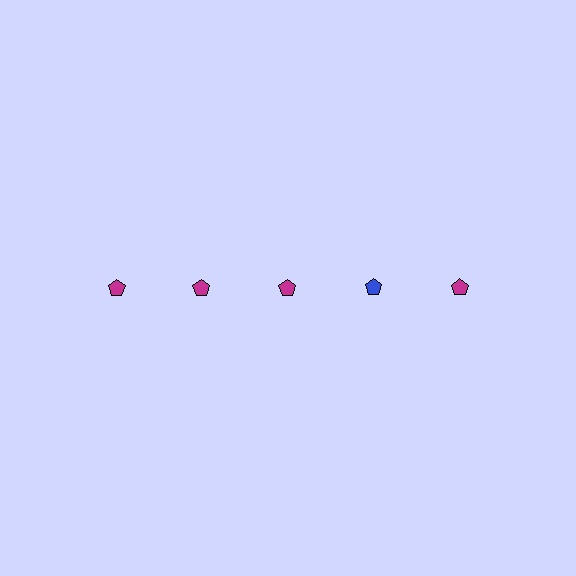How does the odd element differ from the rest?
It has a different color: blue instead of magenta.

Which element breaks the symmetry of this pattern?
The blue pentagon in the top row, second from right column breaks the symmetry. All other shapes are magenta pentagons.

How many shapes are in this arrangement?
There are 5 shapes arranged in a grid pattern.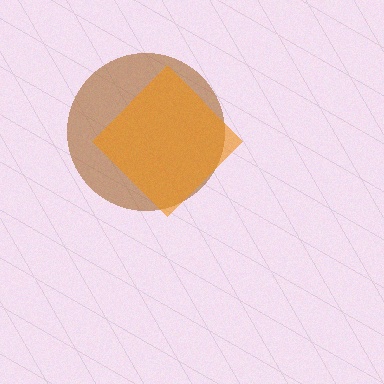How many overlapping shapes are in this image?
There are 2 overlapping shapes in the image.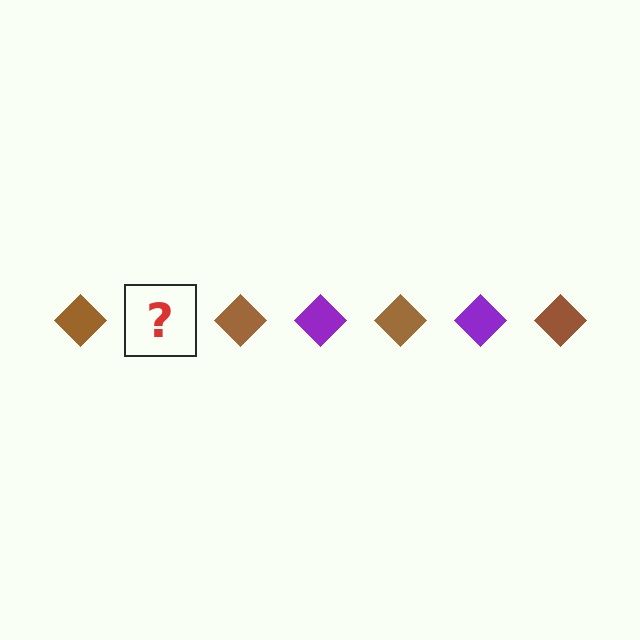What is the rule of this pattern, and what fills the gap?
The rule is that the pattern cycles through brown, purple diamonds. The gap should be filled with a purple diamond.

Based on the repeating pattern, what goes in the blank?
The blank should be a purple diamond.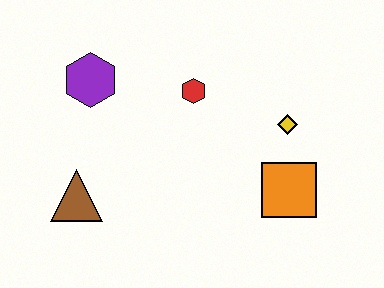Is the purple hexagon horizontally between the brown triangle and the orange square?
Yes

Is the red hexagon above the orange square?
Yes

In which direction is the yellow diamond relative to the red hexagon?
The yellow diamond is to the right of the red hexagon.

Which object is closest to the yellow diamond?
The orange square is closest to the yellow diamond.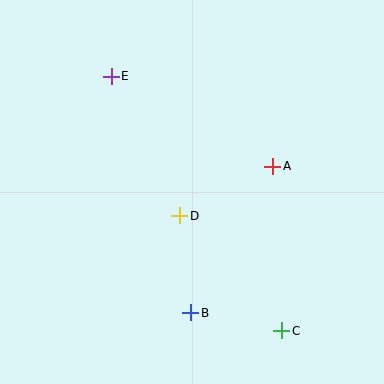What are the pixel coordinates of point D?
Point D is at (180, 216).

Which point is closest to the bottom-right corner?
Point C is closest to the bottom-right corner.